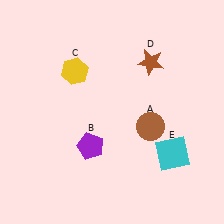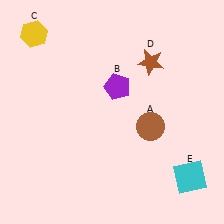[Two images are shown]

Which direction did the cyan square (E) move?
The cyan square (E) moved down.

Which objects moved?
The objects that moved are: the purple pentagon (B), the yellow hexagon (C), the cyan square (E).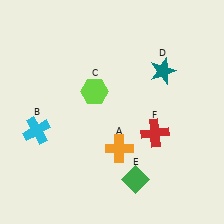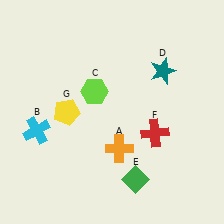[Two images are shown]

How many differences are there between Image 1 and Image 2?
There is 1 difference between the two images.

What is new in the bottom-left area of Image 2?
A yellow pentagon (G) was added in the bottom-left area of Image 2.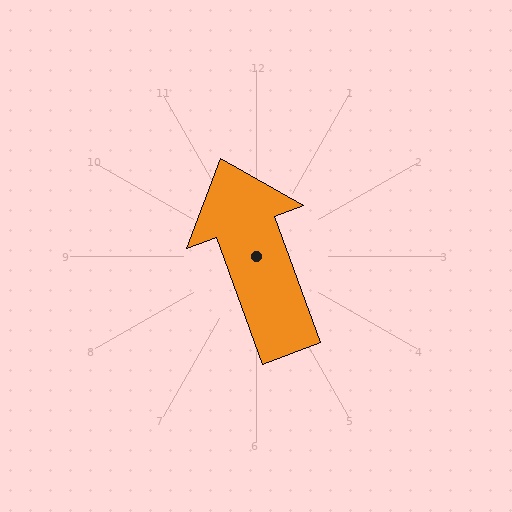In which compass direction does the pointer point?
North.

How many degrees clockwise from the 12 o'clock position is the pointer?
Approximately 340 degrees.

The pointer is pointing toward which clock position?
Roughly 11 o'clock.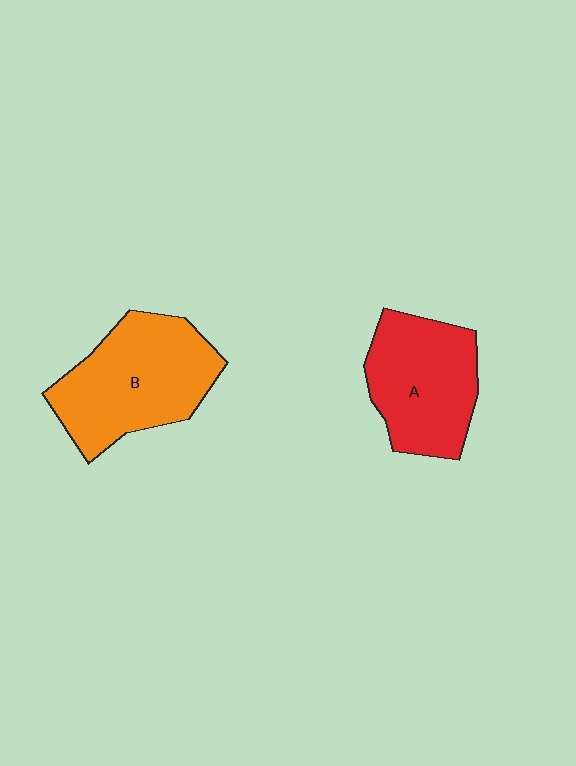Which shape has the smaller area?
Shape A (red).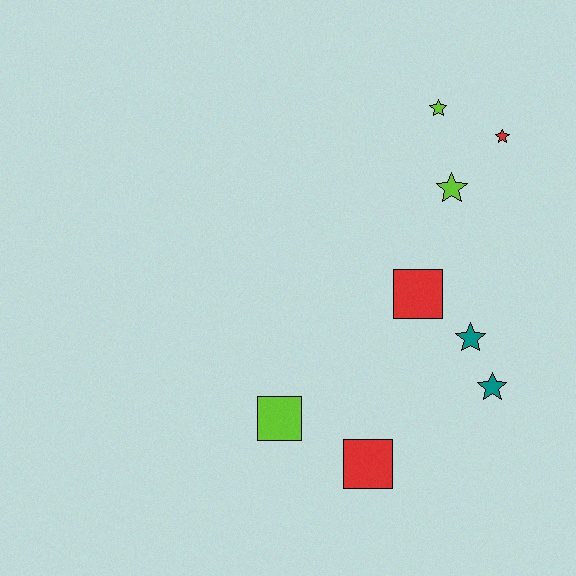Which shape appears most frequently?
Star, with 5 objects.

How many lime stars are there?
There are 2 lime stars.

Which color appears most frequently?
Red, with 3 objects.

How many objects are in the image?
There are 8 objects.